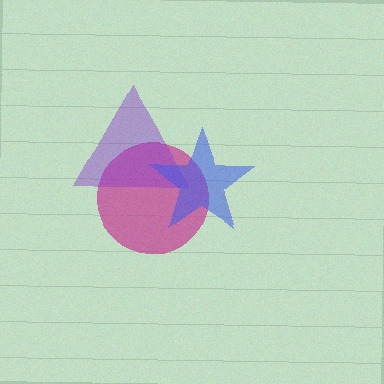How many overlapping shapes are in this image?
There are 3 overlapping shapes in the image.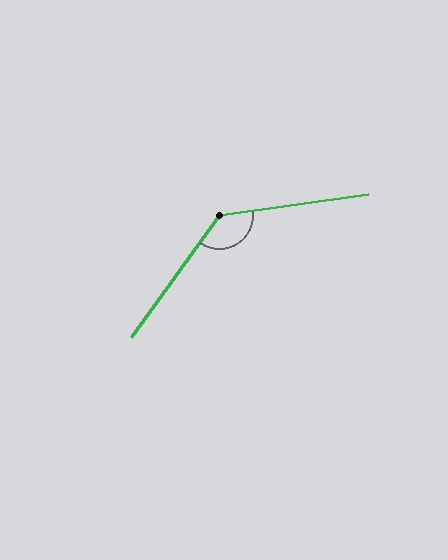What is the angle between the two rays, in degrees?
Approximately 134 degrees.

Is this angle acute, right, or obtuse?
It is obtuse.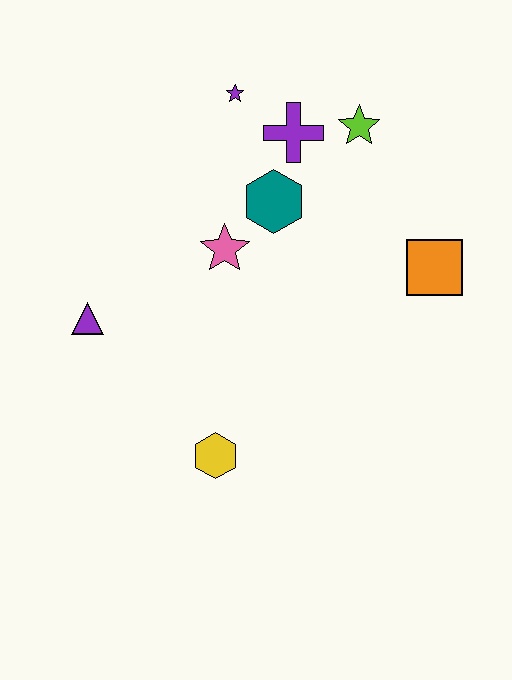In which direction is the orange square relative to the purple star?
The orange square is to the right of the purple star.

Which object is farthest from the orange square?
The purple triangle is farthest from the orange square.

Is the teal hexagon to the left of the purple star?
No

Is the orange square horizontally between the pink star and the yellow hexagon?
No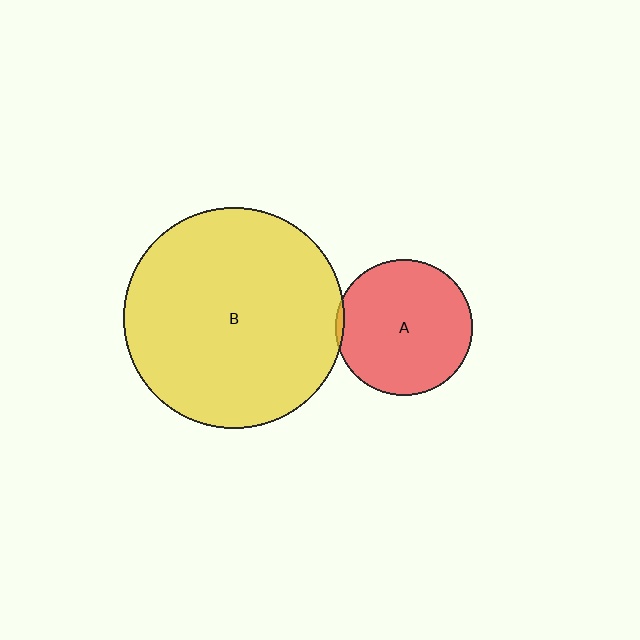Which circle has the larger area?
Circle B (yellow).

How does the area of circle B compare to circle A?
Approximately 2.6 times.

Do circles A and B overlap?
Yes.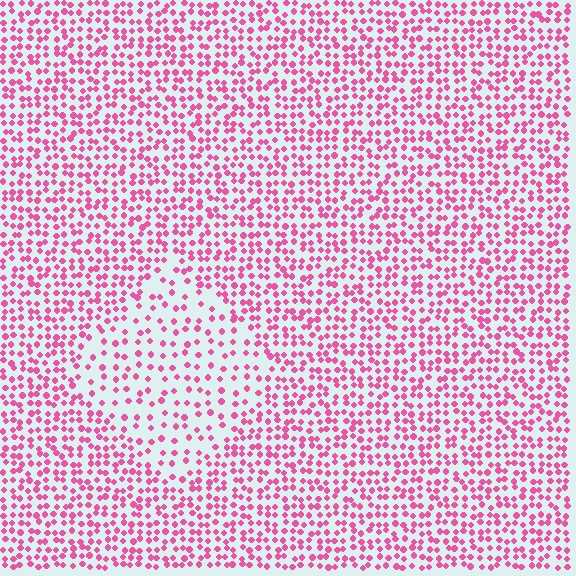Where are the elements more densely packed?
The elements are more densely packed outside the diamond boundary.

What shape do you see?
I see a diamond.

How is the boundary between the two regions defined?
The boundary is defined by a change in element density (approximately 2.0x ratio). All elements are the same color, size, and shape.